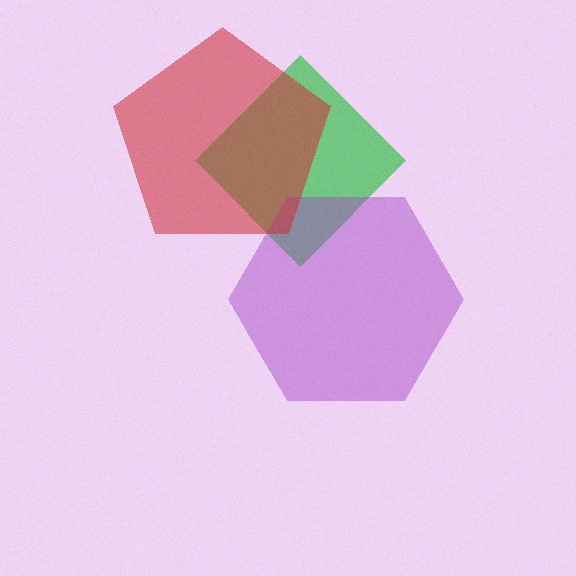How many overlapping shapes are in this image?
There are 3 overlapping shapes in the image.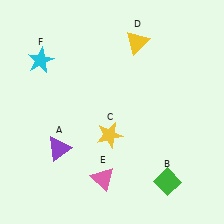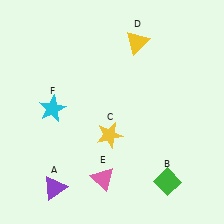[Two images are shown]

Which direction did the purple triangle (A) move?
The purple triangle (A) moved down.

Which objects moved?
The objects that moved are: the purple triangle (A), the cyan star (F).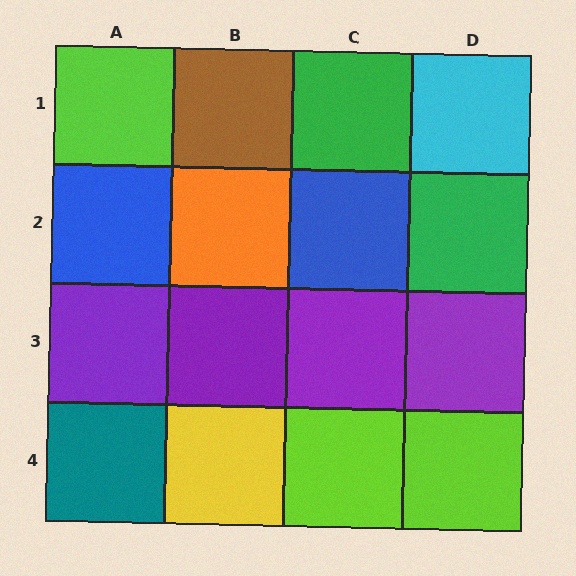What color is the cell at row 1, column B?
Brown.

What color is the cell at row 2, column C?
Blue.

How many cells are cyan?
1 cell is cyan.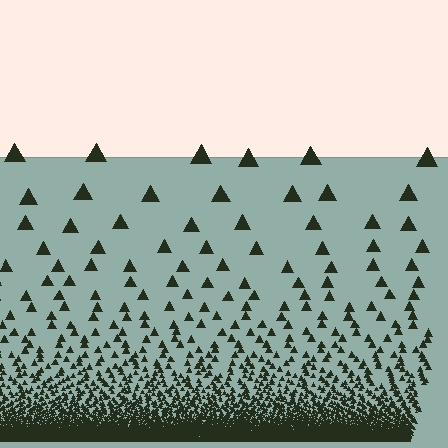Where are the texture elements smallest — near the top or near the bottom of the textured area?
Near the bottom.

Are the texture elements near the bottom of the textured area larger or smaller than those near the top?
Smaller. The gradient is inverted — elements near the bottom are smaller and denser.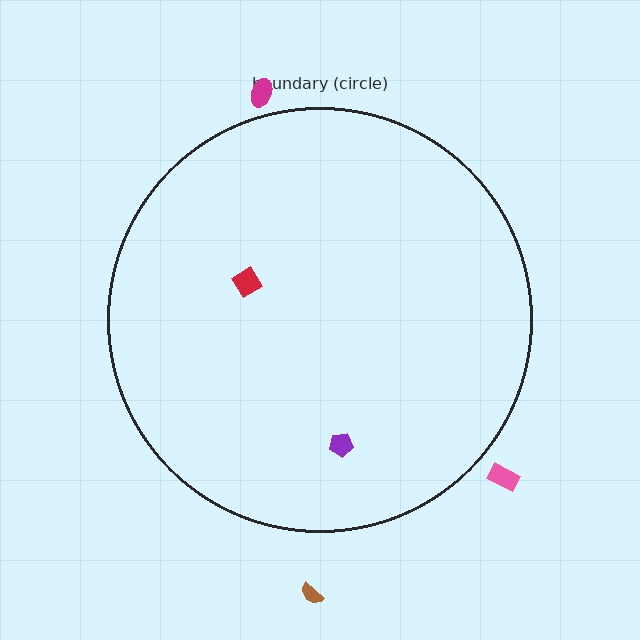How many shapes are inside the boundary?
2 inside, 3 outside.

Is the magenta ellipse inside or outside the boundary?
Outside.